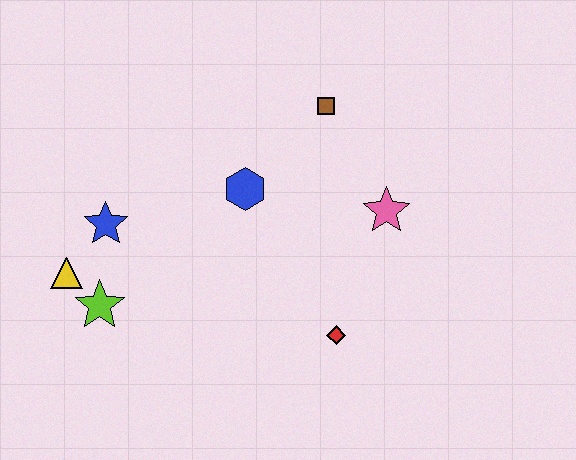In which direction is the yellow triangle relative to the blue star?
The yellow triangle is below the blue star.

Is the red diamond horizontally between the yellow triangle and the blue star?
No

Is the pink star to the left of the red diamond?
No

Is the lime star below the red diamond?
No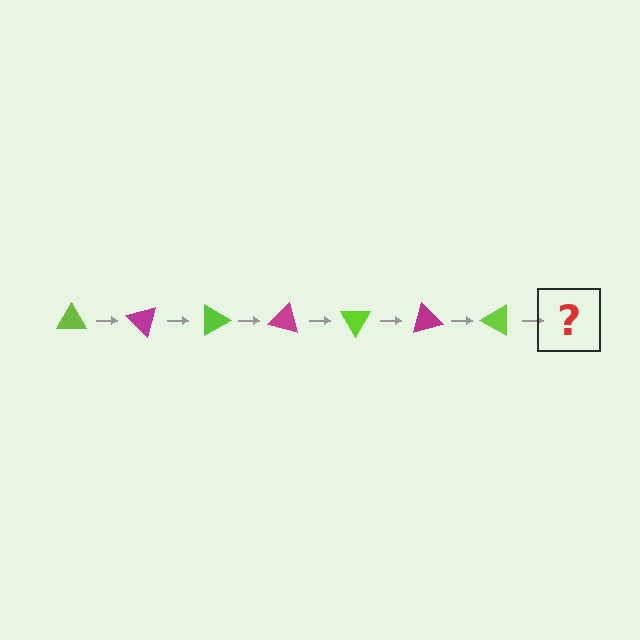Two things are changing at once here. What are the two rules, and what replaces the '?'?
The two rules are that it rotates 45 degrees each step and the color cycles through lime and magenta. The '?' should be a magenta triangle, rotated 315 degrees from the start.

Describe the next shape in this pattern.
It should be a magenta triangle, rotated 315 degrees from the start.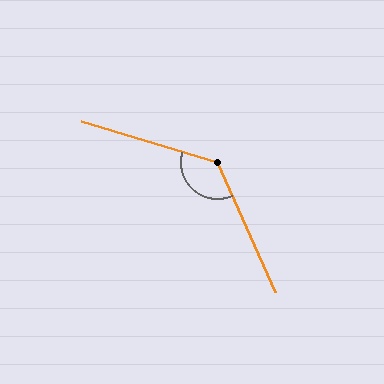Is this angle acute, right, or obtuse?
It is obtuse.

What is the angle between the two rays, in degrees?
Approximately 131 degrees.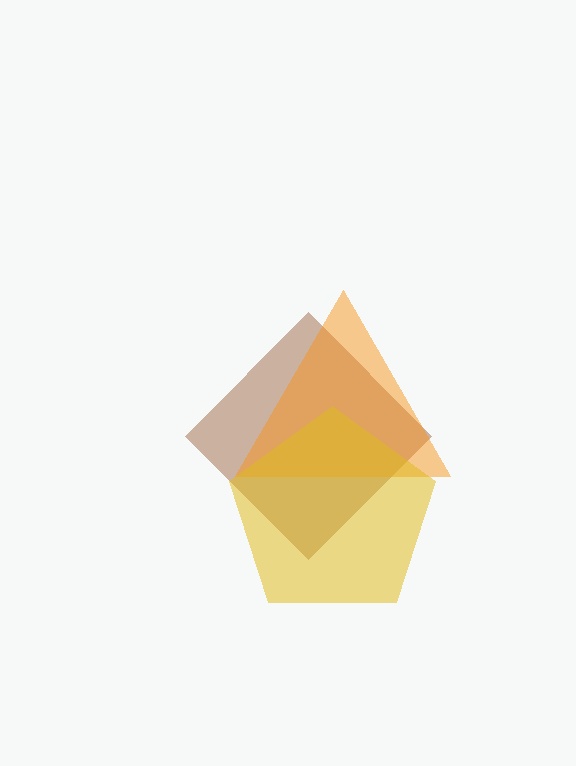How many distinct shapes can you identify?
There are 3 distinct shapes: a brown diamond, an orange triangle, a yellow pentagon.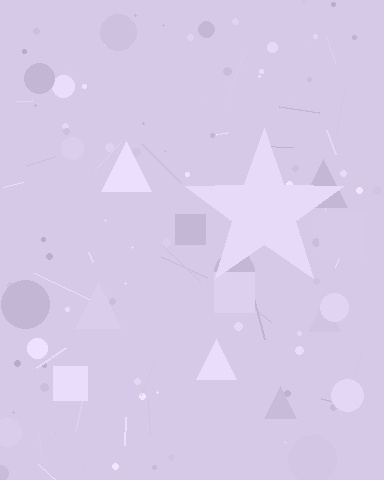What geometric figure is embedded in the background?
A star is embedded in the background.